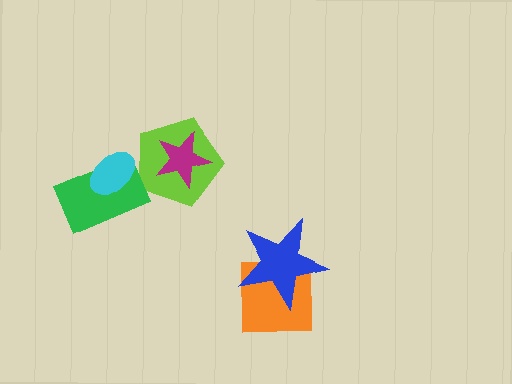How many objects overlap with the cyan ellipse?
1 object overlaps with the cyan ellipse.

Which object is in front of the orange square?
The blue star is in front of the orange square.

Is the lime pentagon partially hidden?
Yes, it is partially covered by another shape.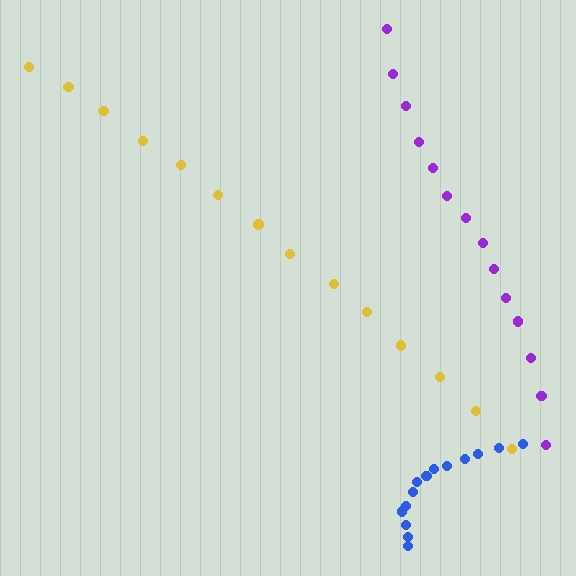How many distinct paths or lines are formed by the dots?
There are 3 distinct paths.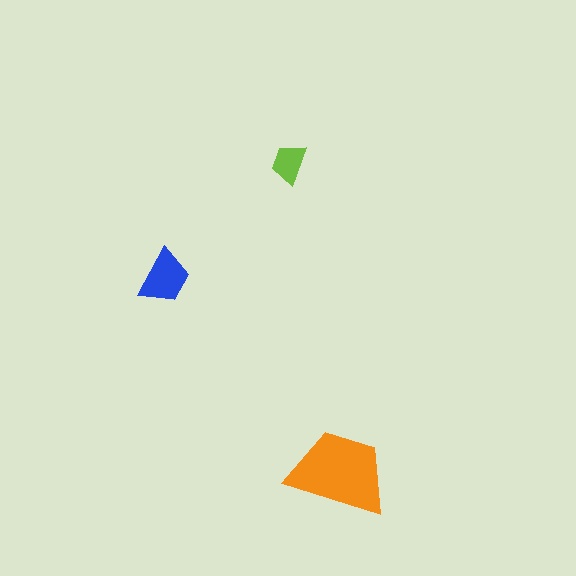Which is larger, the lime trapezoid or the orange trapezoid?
The orange one.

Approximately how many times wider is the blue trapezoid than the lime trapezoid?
About 1.5 times wider.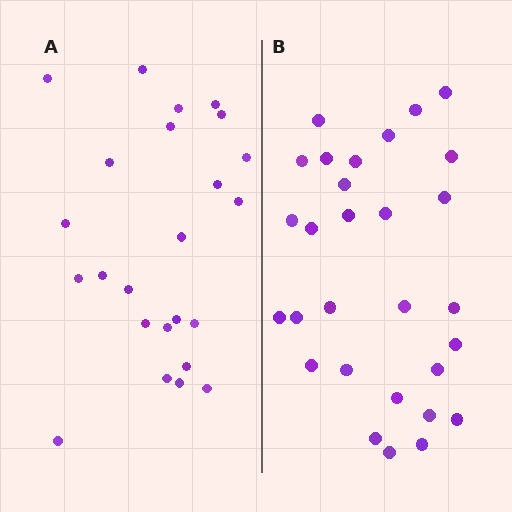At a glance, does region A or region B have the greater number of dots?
Region B (the right region) has more dots.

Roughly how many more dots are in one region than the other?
Region B has about 5 more dots than region A.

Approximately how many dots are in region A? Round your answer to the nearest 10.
About 20 dots. (The exact count is 24, which rounds to 20.)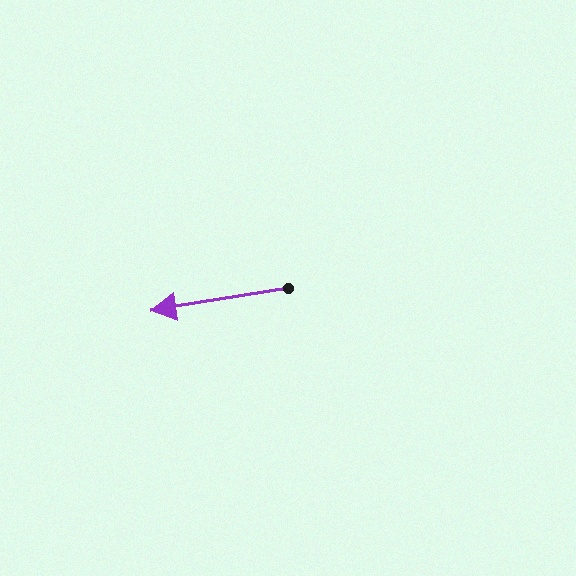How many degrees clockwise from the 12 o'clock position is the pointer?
Approximately 261 degrees.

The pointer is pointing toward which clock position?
Roughly 9 o'clock.